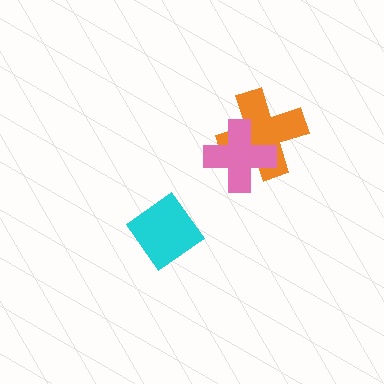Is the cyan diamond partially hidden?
No, no other shape covers it.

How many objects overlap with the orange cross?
1 object overlaps with the orange cross.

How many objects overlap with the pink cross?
1 object overlaps with the pink cross.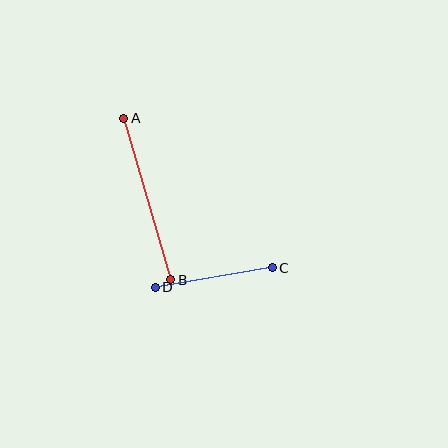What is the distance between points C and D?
The distance is approximately 118 pixels.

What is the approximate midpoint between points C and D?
The midpoint is at approximately (214, 278) pixels.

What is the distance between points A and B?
The distance is approximately 168 pixels.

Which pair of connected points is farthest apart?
Points A and B are farthest apart.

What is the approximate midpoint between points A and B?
The midpoint is at approximately (147, 199) pixels.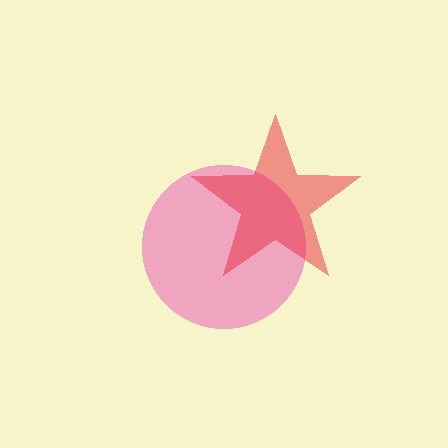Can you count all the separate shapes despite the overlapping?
Yes, there are 2 separate shapes.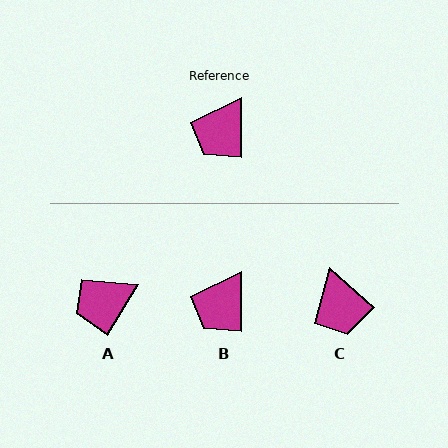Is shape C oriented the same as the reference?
No, it is off by about 49 degrees.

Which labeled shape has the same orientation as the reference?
B.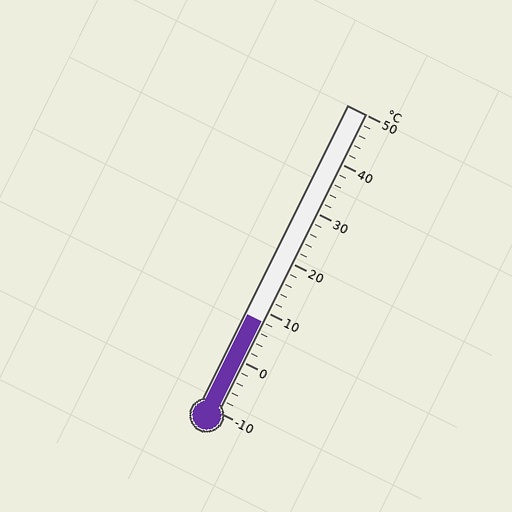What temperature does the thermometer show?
The thermometer shows approximately 8°C.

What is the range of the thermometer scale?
The thermometer scale ranges from -10°C to 50°C.